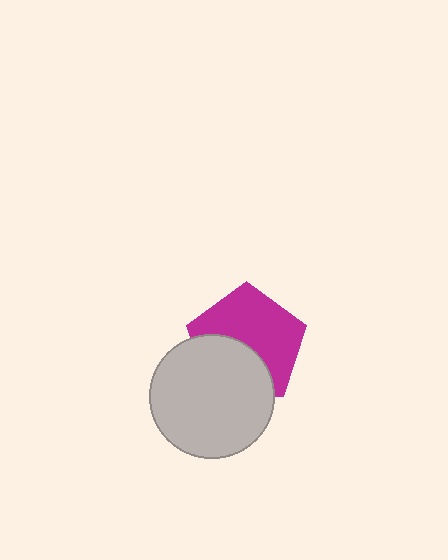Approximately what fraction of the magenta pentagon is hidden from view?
Roughly 41% of the magenta pentagon is hidden behind the light gray circle.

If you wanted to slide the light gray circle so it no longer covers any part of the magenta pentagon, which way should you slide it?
Slide it down — that is the most direct way to separate the two shapes.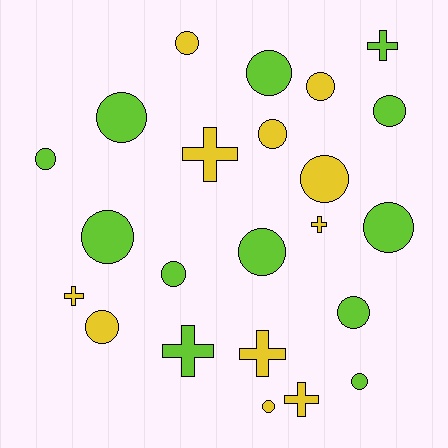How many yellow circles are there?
There are 6 yellow circles.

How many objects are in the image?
There are 23 objects.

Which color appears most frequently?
Lime, with 12 objects.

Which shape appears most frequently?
Circle, with 16 objects.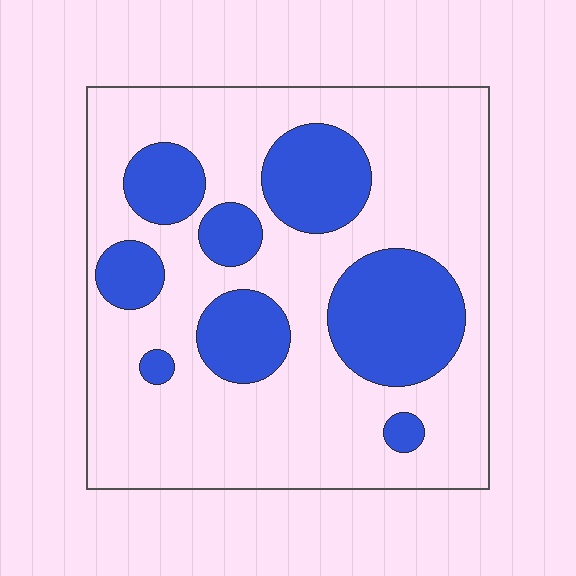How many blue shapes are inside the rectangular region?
8.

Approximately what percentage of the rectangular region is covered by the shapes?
Approximately 30%.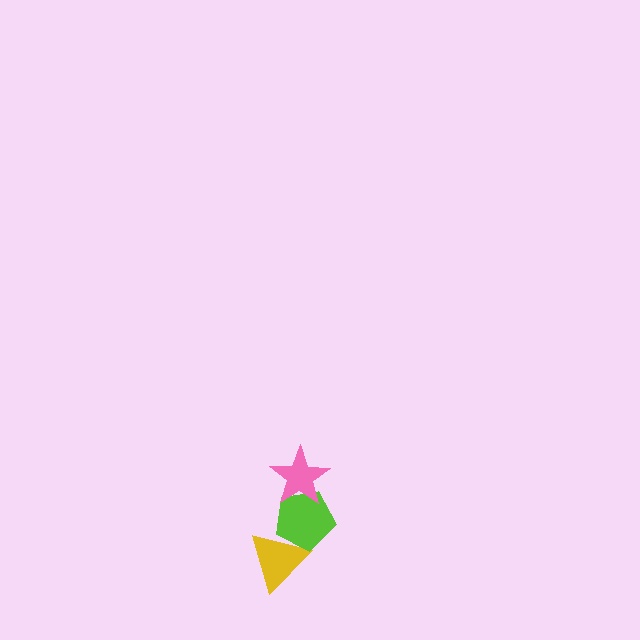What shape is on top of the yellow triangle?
The lime pentagon is on top of the yellow triangle.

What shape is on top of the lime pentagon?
The pink star is on top of the lime pentagon.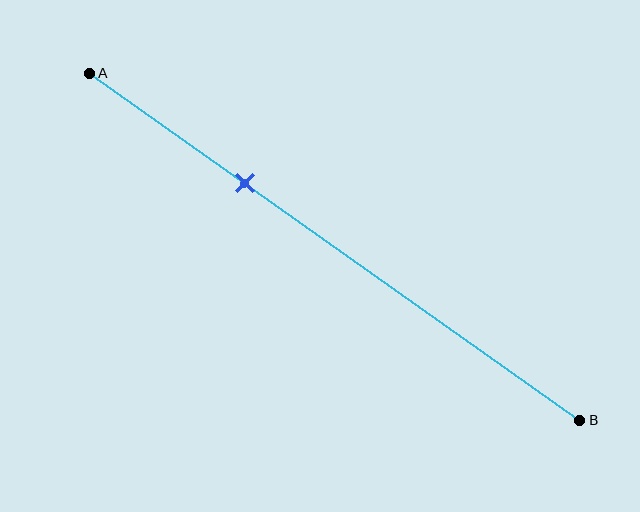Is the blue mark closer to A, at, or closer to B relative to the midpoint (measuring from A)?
The blue mark is closer to point A than the midpoint of segment AB.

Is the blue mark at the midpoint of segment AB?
No, the mark is at about 30% from A, not at the 50% midpoint.